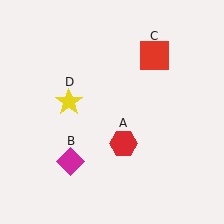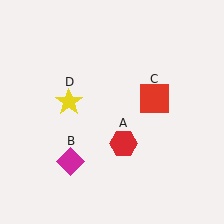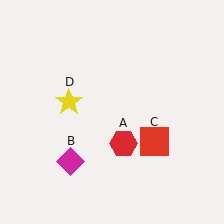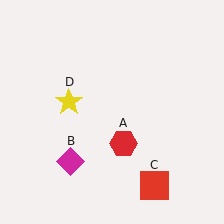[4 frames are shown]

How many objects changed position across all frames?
1 object changed position: red square (object C).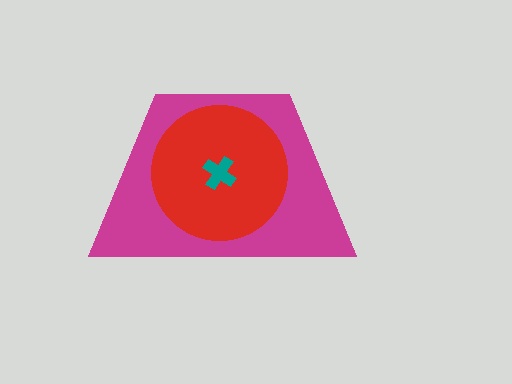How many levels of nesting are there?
3.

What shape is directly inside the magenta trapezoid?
The red circle.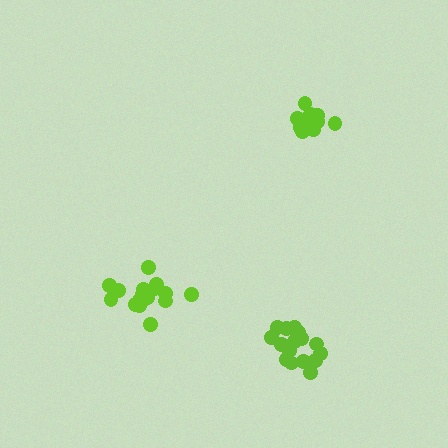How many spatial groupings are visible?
There are 3 spatial groupings.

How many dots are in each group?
Group 1: 17 dots, Group 2: 11 dots, Group 3: 16 dots (44 total).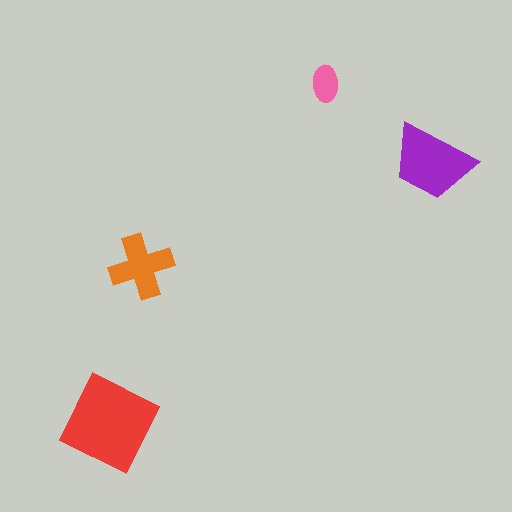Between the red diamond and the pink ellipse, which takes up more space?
The red diamond.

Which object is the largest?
The red diamond.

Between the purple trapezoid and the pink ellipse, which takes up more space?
The purple trapezoid.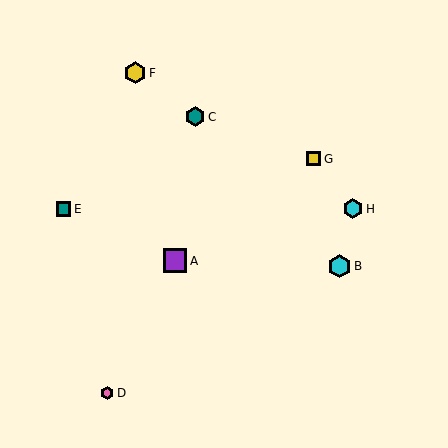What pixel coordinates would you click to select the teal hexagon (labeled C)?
Click at (195, 117) to select the teal hexagon C.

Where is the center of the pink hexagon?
The center of the pink hexagon is at (107, 393).